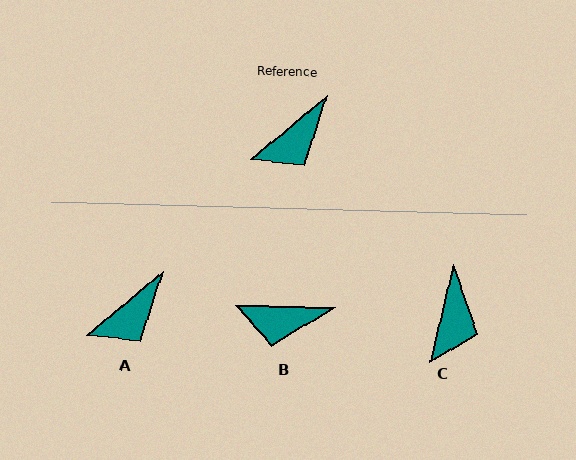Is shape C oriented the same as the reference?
No, it is off by about 37 degrees.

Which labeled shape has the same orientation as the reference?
A.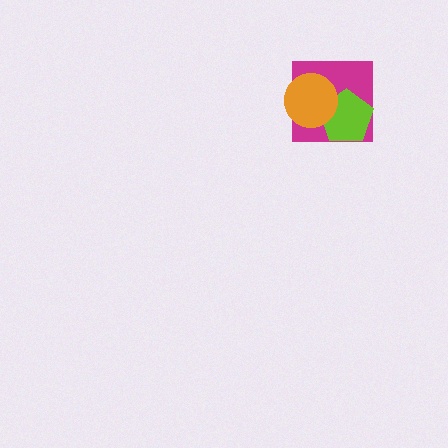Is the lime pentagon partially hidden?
Yes, it is partially covered by another shape.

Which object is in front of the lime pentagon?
The orange circle is in front of the lime pentagon.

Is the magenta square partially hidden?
Yes, it is partially covered by another shape.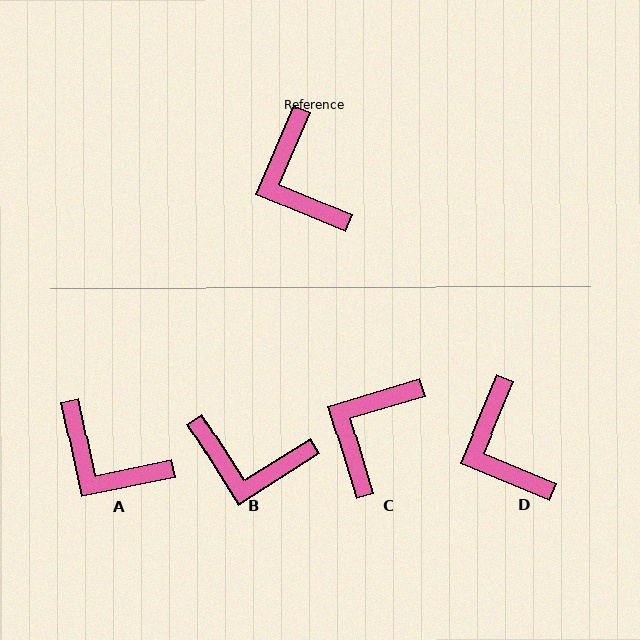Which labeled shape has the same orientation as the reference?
D.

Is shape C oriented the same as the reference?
No, it is off by about 51 degrees.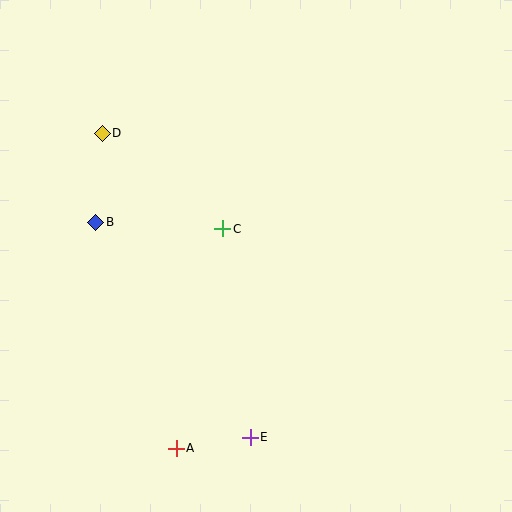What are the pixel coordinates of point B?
Point B is at (96, 222).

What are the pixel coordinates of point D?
Point D is at (102, 133).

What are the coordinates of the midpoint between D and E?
The midpoint between D and E is at (176, 285).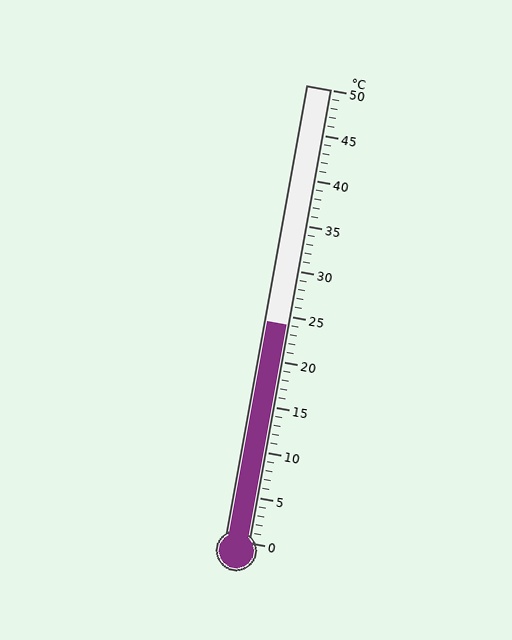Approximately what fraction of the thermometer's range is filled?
The thermometer is filled to approximately 50% of its range.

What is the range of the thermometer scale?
The thermometer scale ranges from 0°C to 50°C.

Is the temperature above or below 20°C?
The temperature is above 20°C.